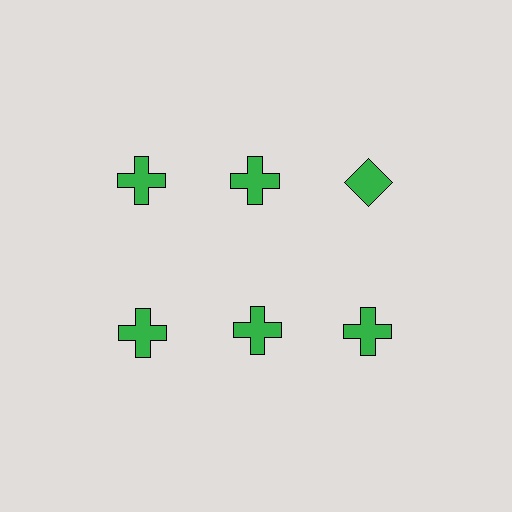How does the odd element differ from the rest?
It has a different shape: diamond instead of cross.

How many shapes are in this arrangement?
There are 6 shapes arranged in a grid pattern.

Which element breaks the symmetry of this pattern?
The green diamond in the top row, center column breaks the symmetry. All other shapes are green crosses.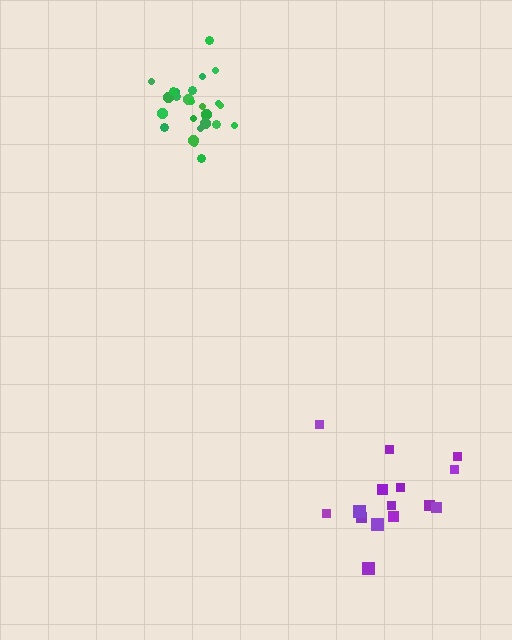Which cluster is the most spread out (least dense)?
Purple.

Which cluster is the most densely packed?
Green.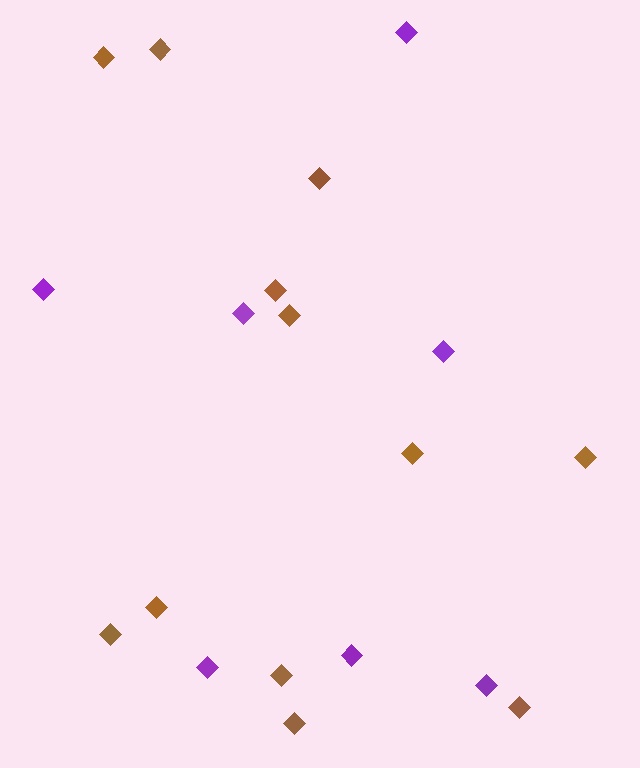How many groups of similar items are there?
There are 2 groups: one group of purple diamonds (7) and one group of brown diamonds (12).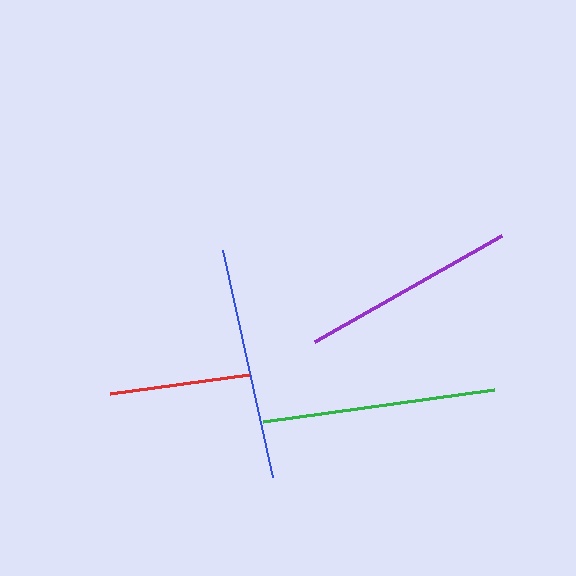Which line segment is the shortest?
The red line is the shortest at approximately 141 pixels.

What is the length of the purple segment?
The purple segment is approximately 214 pixels long.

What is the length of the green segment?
The green segment is approximately 233 pixels long.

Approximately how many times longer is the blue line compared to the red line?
The blue line is approximately 1.6 times the length of the red line.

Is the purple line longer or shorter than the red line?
The purple line is longer than the red line.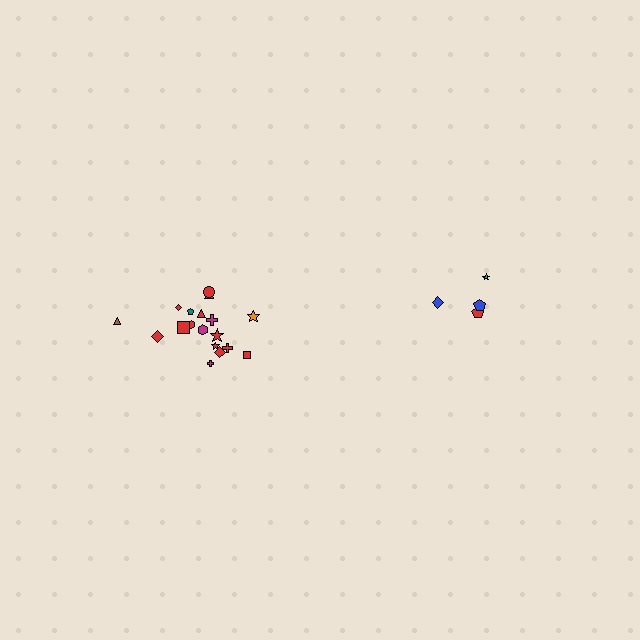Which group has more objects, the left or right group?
The left group.